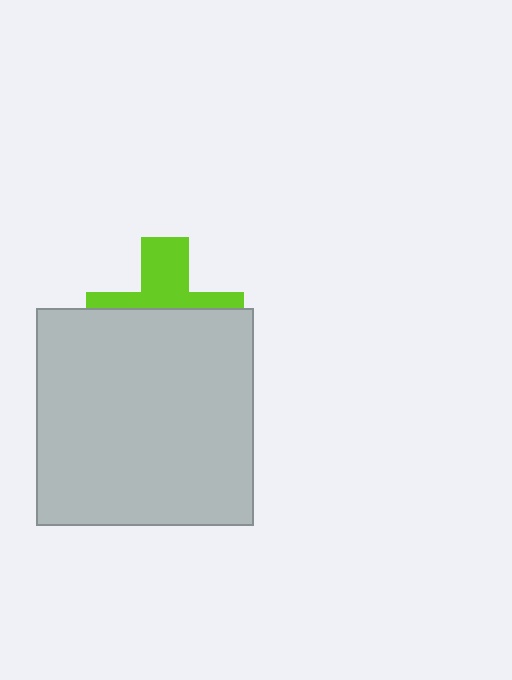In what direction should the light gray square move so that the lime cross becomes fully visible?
The light gray square should move down. That is the shortest direction to clear the overlap and leave the lime cross fully visible.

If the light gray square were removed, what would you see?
You would see the complete lime cross.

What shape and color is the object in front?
The object in front is a light gray square.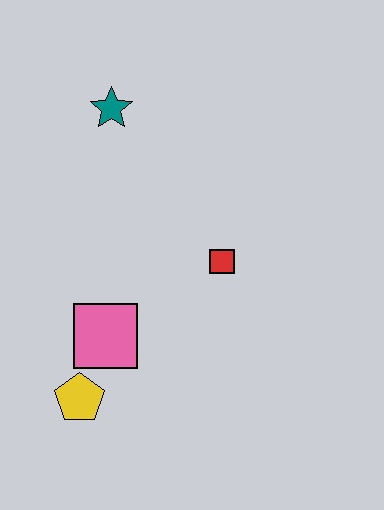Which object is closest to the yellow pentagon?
The pink square is closest to the yellow pentagon.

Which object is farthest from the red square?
The yellow pentagon is farthest from the red square.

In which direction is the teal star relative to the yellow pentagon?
The teal star is above the yellow pentagon.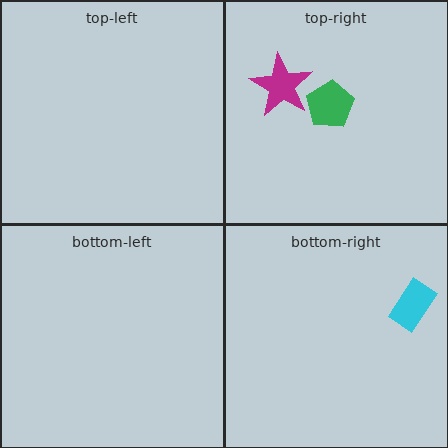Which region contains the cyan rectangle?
The bottom-right region.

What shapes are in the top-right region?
The magenta star, the green pentagon.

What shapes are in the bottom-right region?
The cyan rectangle.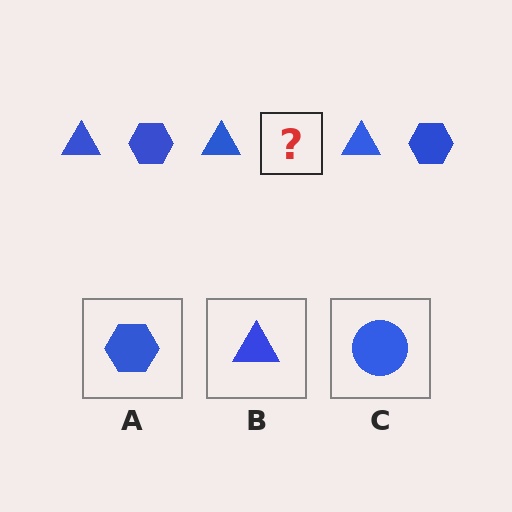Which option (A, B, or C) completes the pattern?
A.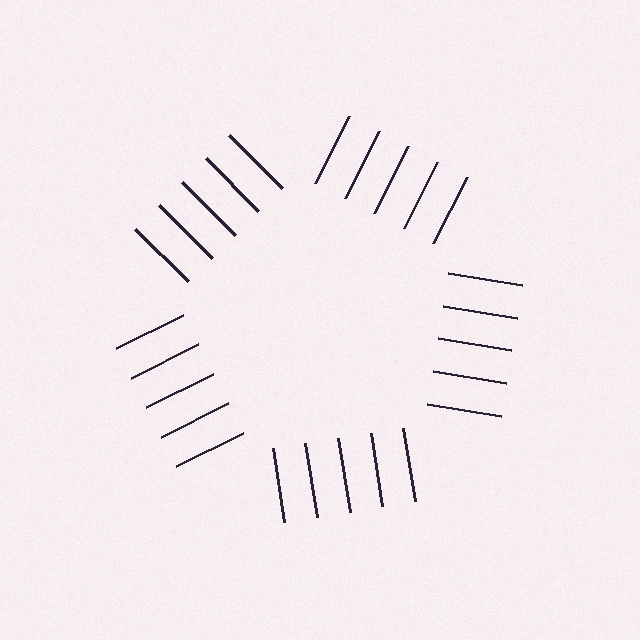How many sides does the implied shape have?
5 sides — the line-ends trace a pentagon.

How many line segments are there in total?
25 — 5 along each of the 5 edges.